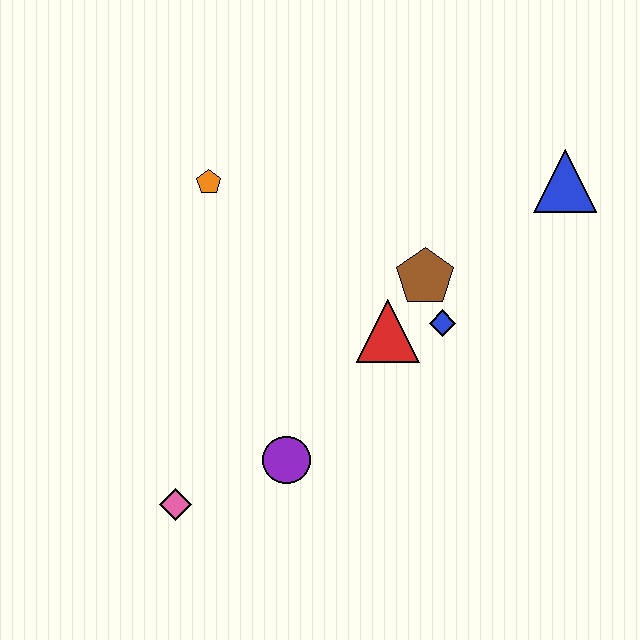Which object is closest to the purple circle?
The pink diamond is closest to the purple circle.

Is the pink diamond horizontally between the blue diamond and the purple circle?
No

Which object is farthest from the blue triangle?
The pink diamond is farthest from the blue triangle.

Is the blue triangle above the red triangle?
Yes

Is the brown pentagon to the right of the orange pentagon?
Yes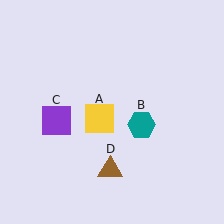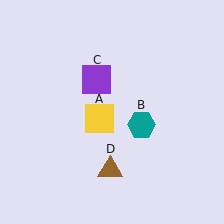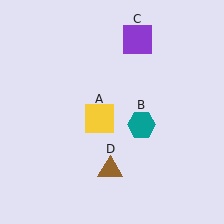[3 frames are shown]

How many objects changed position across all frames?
1 object changed position: purple square (object C).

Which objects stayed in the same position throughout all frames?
Yellow square (object A) and teal hexagon (object B) and brown triangle (object D) remained stationary.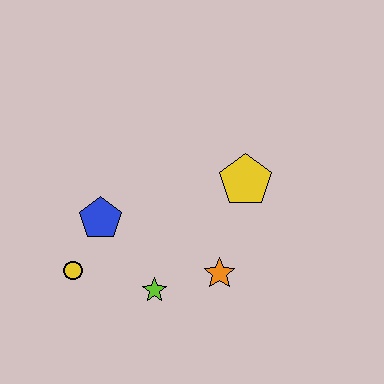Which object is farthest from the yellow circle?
The yellow pentagon is farthest from the yellow circle.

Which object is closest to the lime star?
The orange star is closest to the lime star.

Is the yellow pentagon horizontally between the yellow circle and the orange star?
No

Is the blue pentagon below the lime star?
No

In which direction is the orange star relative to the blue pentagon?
The orange star is to the right of the blue pentagon.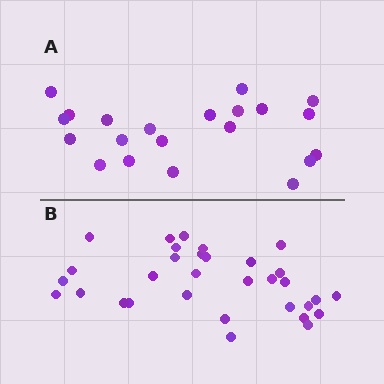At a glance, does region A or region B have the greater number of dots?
Region B (the bottom region) has more dots.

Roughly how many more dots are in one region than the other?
Region B has roughly 12 or so more dots than region A.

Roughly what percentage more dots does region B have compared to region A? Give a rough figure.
About 50% more.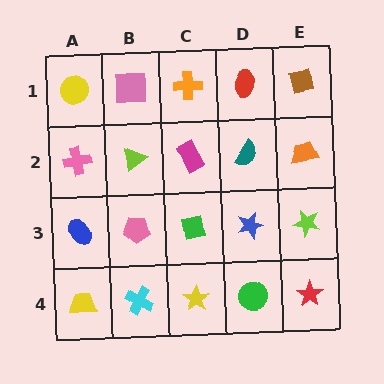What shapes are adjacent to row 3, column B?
A lime triangle (row 2, column B), a cyan cross (row 4, column B), a blue ellipse (row 3, column A), a green square (row 3, column C).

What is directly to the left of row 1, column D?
An orange cross.